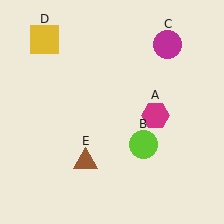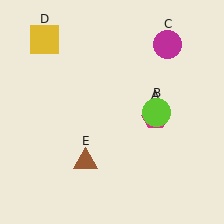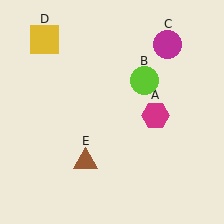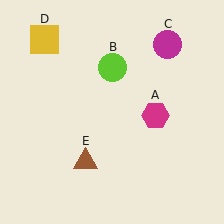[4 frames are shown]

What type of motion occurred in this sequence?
The lime circle (object B) rotated counterclockwise around the center of the scene.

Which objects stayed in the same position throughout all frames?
Magenta hexagon (object A) and magenta circle (object C) and yellow square (object D) and brown triangle (object E) remained stationary.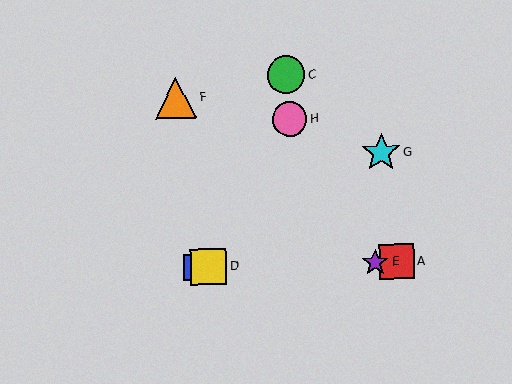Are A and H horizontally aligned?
No, A is at y≈262 and H is at y≈119.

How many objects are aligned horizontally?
4 objects (A, B, D, E) are aligned horizontally.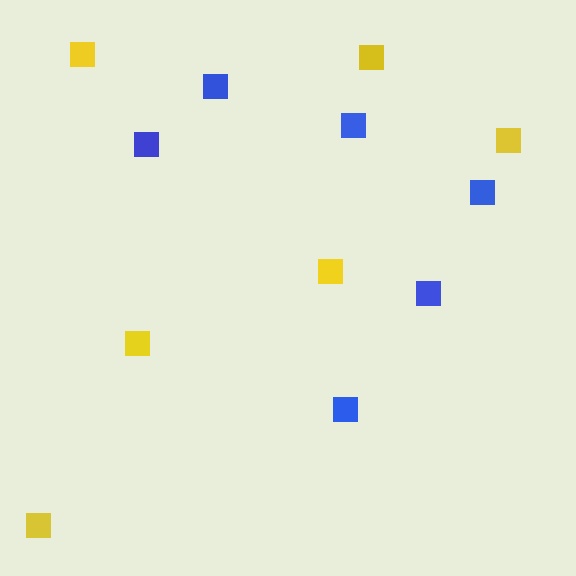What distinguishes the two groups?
There are 2 groups: one group of blue squares (6) and one group of yellow squares (6).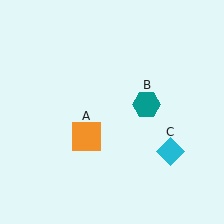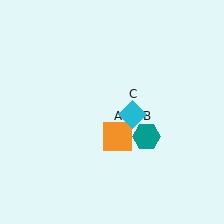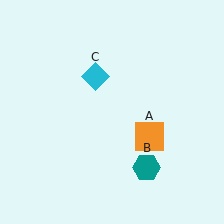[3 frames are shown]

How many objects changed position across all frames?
3 objects changed position: orange square (object A), teal hexagon (object B), cyan diamond (object C).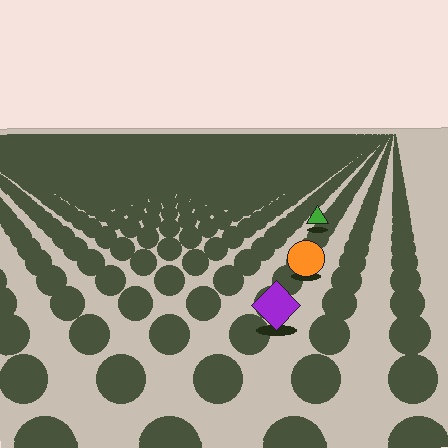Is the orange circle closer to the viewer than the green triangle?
Yes. The orange circle is closer — you can tell from the texture gradient: the ground texture is coarser near it.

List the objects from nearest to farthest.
From nearest to farthest: the purple diamond, the orange circle, the green triangle.